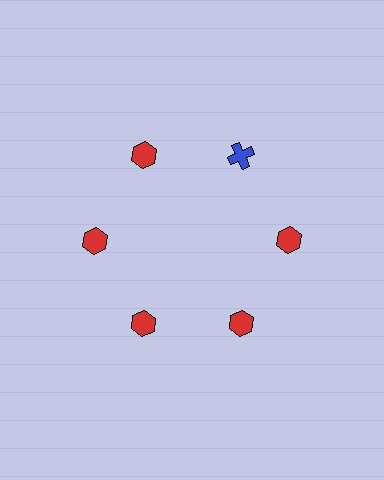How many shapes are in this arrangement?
There are 6 shapes arranged in a ring pattern.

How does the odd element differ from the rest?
It differs in both color (blue instead of red) and shape (cross instead of hexagon).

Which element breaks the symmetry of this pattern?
The blue cross at roughly the 1 o'clock position breaks the symmetry. All other shapes are red hexagons.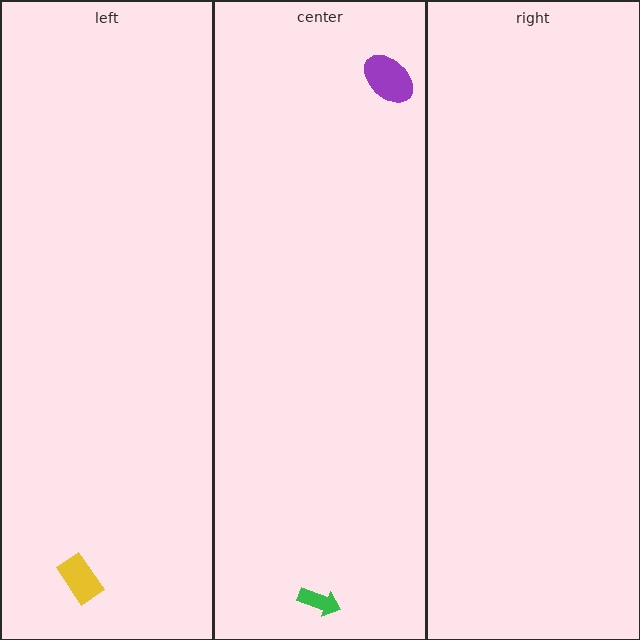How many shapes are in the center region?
2.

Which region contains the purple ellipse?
The center region.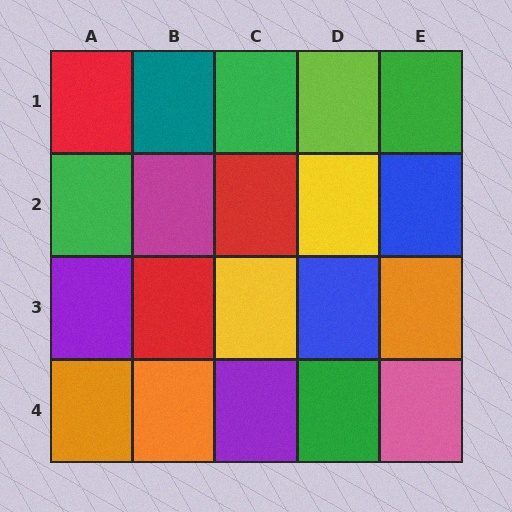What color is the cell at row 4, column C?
Purple.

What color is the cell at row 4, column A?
Orange.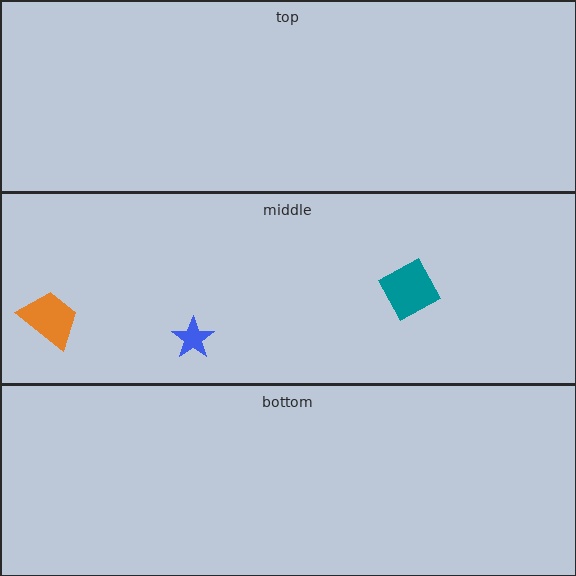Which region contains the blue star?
The middle region.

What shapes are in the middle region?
The teal diamond, the orange trapezoid, the blue star.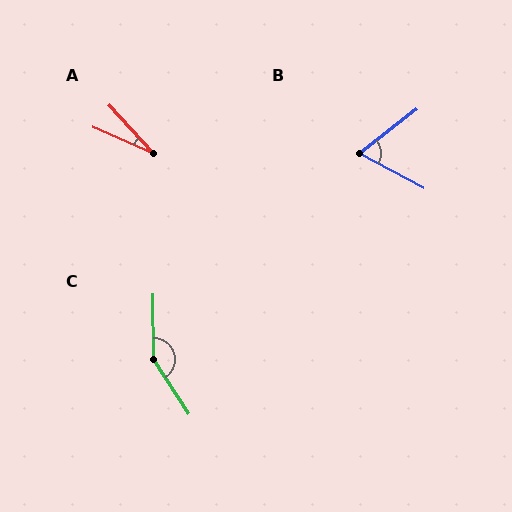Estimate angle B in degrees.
Approximately 66 degrees.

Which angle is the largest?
C, at approximately 147 degrees.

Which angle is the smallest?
A, at approximately 23 degrees.